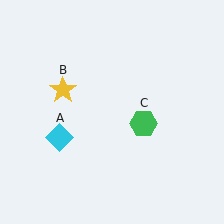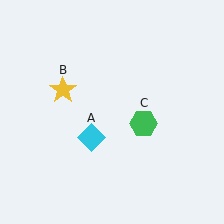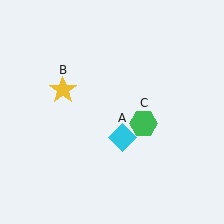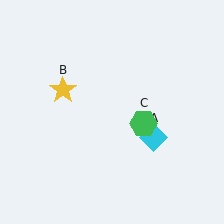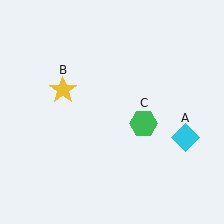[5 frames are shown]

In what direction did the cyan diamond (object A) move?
The cyan diamond (object A) moved right.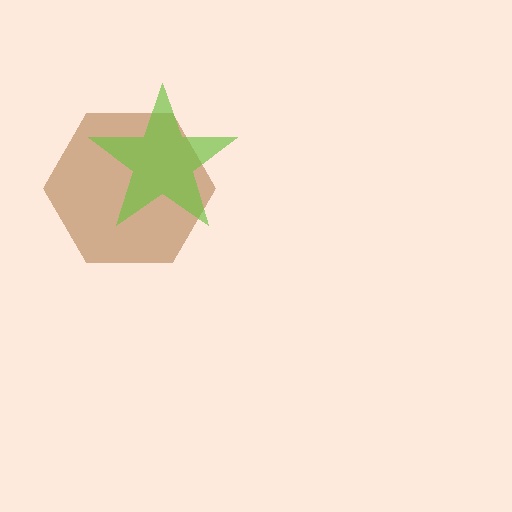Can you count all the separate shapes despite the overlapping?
Yes, there are 2 separate shapes.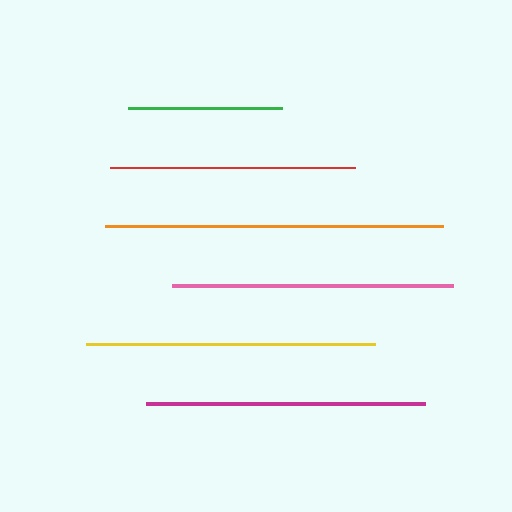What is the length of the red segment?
The red segment is approximately 245 pixels long.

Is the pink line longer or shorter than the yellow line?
The yellow line is longer than the pink line.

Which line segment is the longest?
The orange line is the longest at approximately 339 pixels.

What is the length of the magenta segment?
The magenta segment is approximately 279 pixels long.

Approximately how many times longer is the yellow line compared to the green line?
The yellow line is approximately 1.9 times the length of the green line.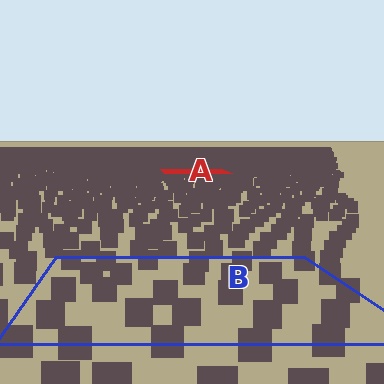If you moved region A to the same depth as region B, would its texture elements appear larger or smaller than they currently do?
They would appear larger. At a closer depth, the same texture elements are projected at a bigger on-screen size.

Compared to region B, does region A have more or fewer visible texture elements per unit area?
Region A has more texture elements per unit area — they are packed more densely because it is farther away.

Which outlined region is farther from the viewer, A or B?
Region A is farther from the viewer — the texture elements inside it appear smaller and more densely packed.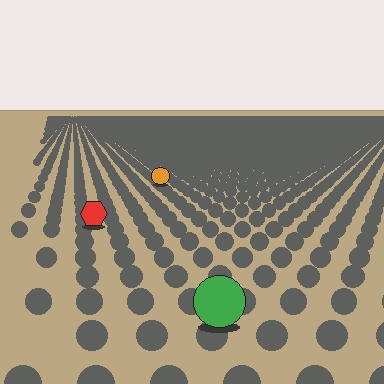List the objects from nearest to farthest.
From nearest to farthest: the green circle, the red hexagon, the orange circle.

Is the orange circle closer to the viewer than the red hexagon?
No. The red hexagon is closer — you can tell from the texture gradient: the ground texture is coarser near it.